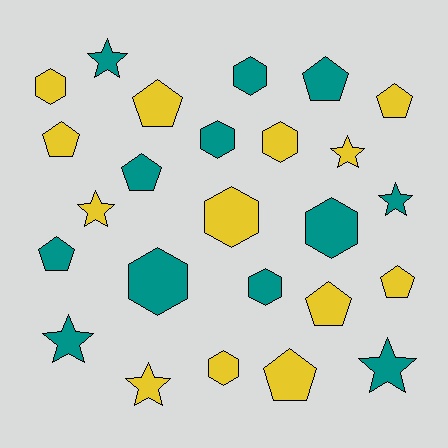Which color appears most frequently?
Yellow, with 13 objects.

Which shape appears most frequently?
Hexagon, with 9 objects.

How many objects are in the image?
There are 25 objects.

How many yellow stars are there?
There are 3 yellow stars.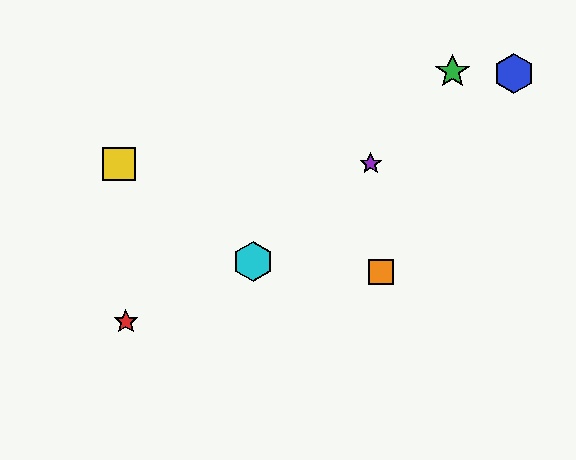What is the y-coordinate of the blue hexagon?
The blue hexagon is at y≈73.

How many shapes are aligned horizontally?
2 shapes (the yellow square, the purple star) are aligned horizontally.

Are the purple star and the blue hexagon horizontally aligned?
No, the purple star is at y≈164 and the blue hexagon is at y≈73.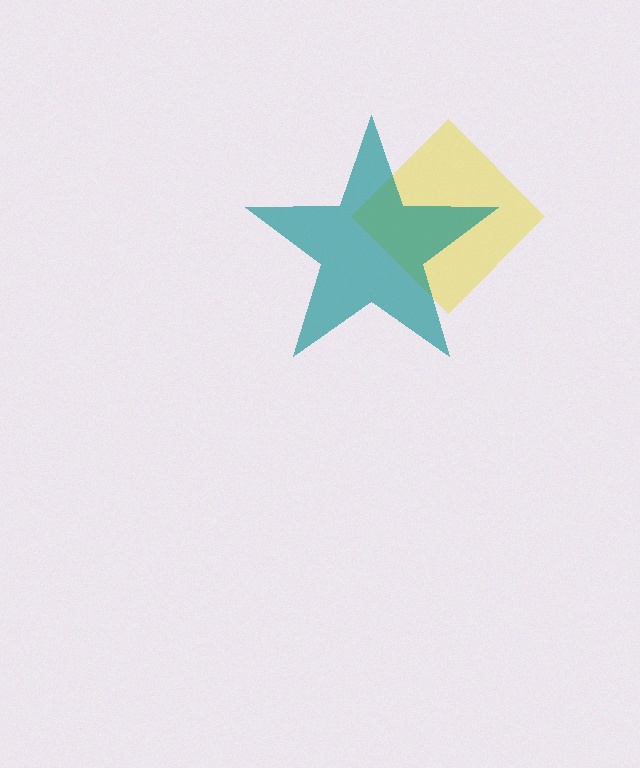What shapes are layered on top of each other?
The layered shapes are: a yellow diamond, a teal star.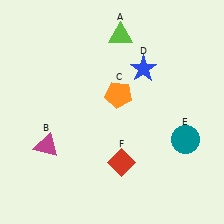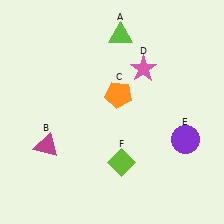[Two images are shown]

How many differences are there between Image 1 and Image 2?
There are 3 differences between the two images.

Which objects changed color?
D changed from blue to pink. E changed from teal to purple. F changed from red to lime.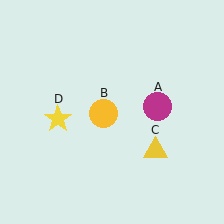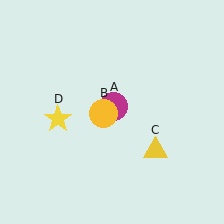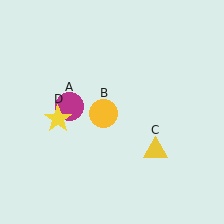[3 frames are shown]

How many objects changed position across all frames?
1 object changed position: magenta circle (object A).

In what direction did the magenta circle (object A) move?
The magenta circle (object A) moved left.